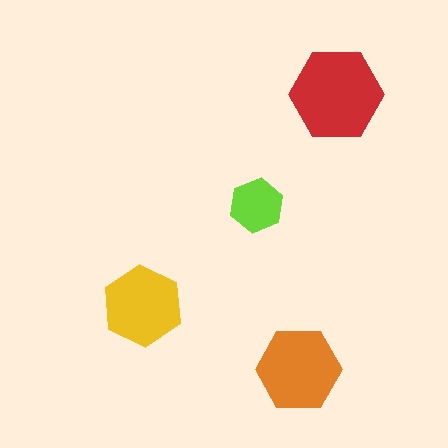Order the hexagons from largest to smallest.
the red one, the orange one, the yellow one, the lime one.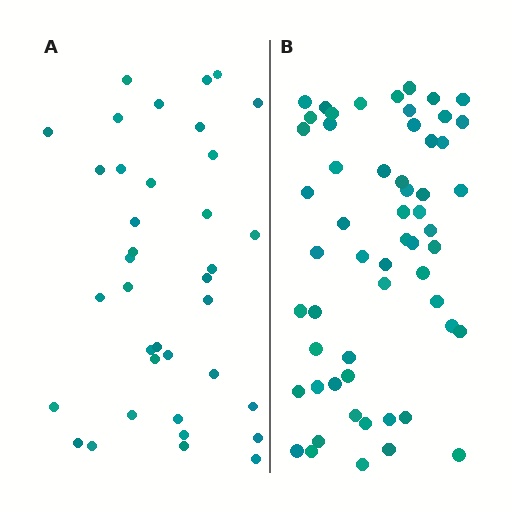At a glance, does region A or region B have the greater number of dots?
Region B (the right region) has more dots.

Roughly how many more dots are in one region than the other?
Region B has approximately 20 more dots than region A.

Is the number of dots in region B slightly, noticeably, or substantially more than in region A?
Region B has substantially more. The ratio is roughly 1.5 to 1.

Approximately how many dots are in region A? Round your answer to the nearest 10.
About 40 dots. (The exact count is 37, which rounds to 40.)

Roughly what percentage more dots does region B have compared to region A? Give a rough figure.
About 55% more.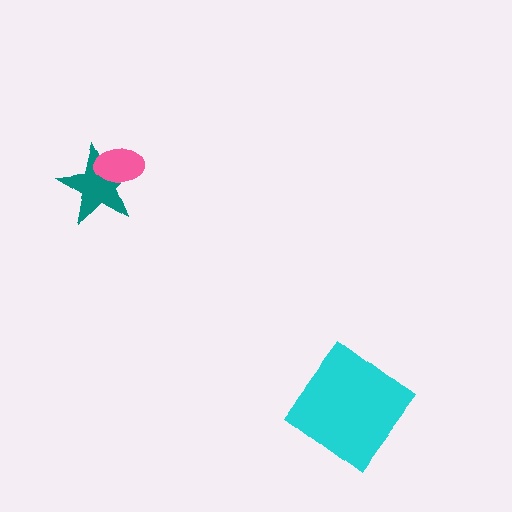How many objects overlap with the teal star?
1 object overlaps with the teal star.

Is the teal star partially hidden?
Yes, it is partially covered by another shape.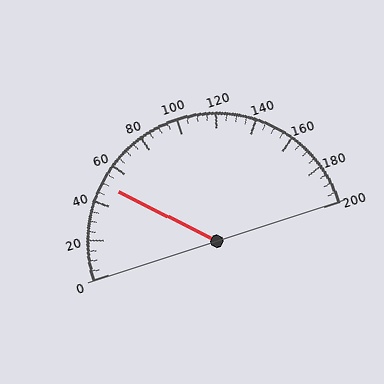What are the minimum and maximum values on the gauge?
The gauge ranges from 0 to 200.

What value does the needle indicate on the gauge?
The needle indicates approximately 50.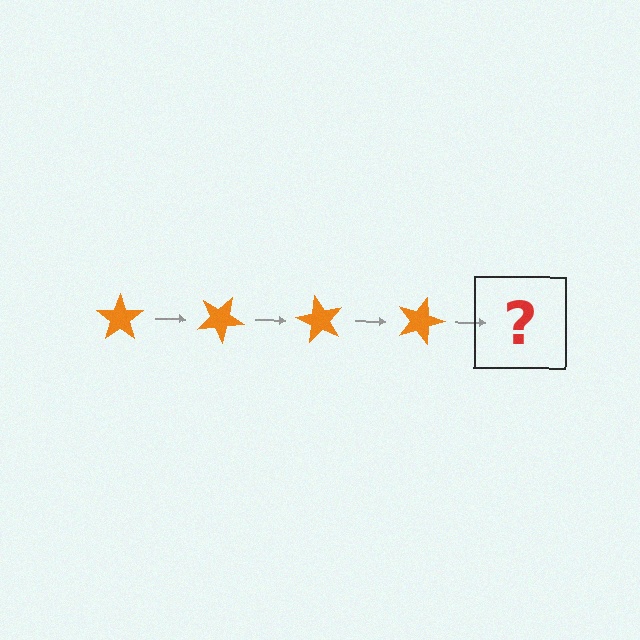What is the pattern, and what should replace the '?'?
The pattern is that the star rotates 30 degrees each step. The '?' should be an orange star rotated 120 degrees.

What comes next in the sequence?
The next element should be an orange star rotated 120 degrees.